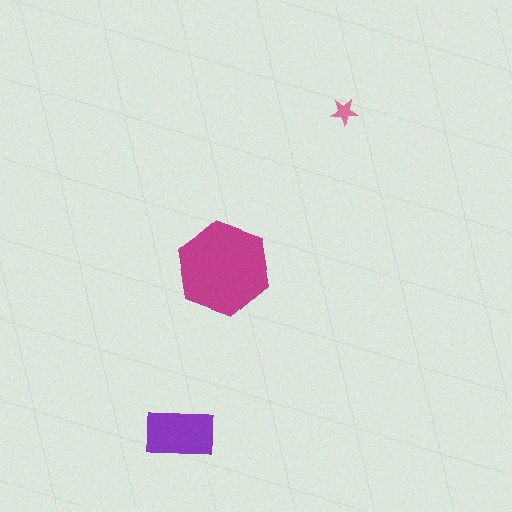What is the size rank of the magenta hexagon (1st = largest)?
1st.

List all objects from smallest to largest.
The pink star, the purple rectangle, the magenta hexagon.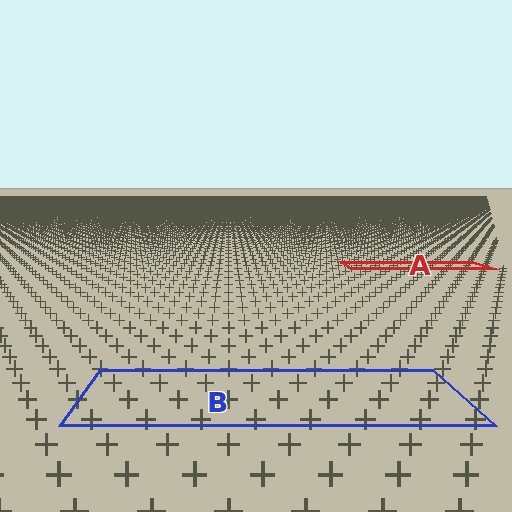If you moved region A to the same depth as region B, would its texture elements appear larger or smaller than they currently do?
They would appear larger. At a closer depth, the same texture elements are projected at a bigger on-screen size.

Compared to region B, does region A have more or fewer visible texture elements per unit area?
Region A has more texture elements per unit area — they are packed more densely because it is farther away.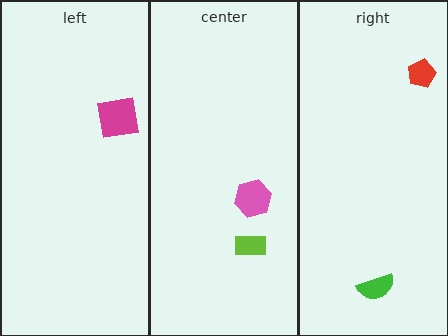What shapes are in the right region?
The green semicircle, the red pentagon.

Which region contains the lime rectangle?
The center region.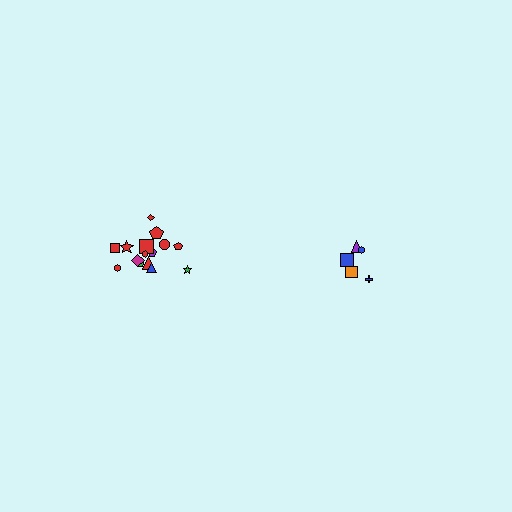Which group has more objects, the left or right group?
The left group.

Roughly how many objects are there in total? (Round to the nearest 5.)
Roughly 20 objects in total.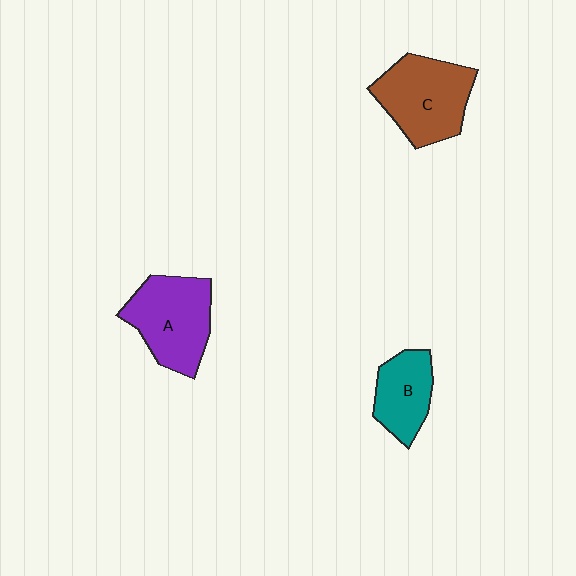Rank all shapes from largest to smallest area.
From largest to smallest: C (brown), A (purple), B (teal).